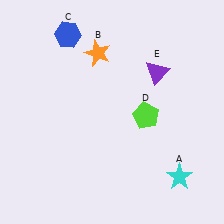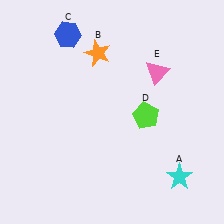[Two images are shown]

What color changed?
The triangle (E) changed from purple in Image 1 to pink in Image 2.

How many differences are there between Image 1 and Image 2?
There is 1 difference between the two images.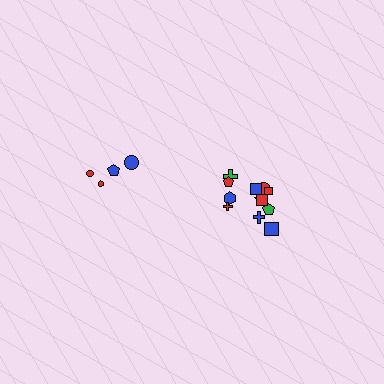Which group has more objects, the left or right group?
The right group.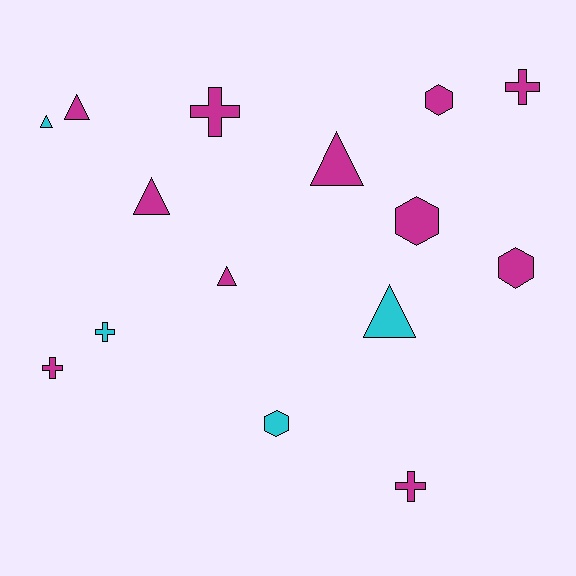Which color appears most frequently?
Magenta, with 11 objects.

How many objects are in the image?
There are 15 objects.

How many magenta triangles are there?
There are 4 magenta triangles.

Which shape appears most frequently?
Triangle, with 6 objects.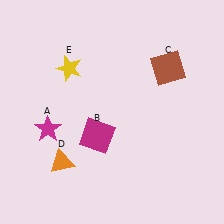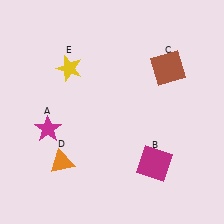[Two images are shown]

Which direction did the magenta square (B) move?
The magenta square (B) moved right.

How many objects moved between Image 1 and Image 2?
1 object moved between the two images.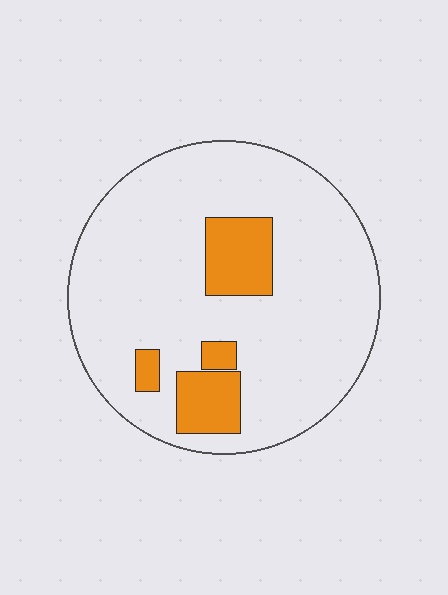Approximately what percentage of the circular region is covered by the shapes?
Approximately 15%.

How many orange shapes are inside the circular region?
4.